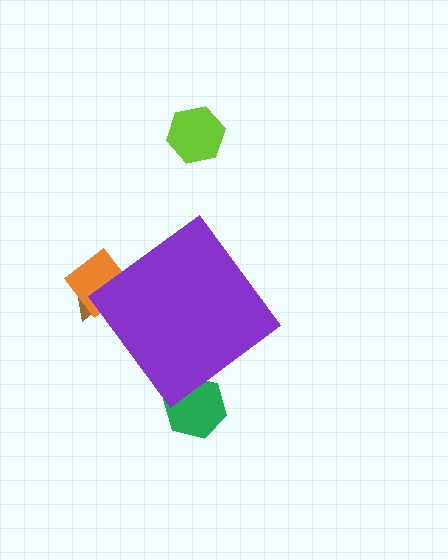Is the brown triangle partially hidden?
Yes, the brown triangle is partially hidden behind the purple diamond.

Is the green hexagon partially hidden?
Yes, the green hexagon is partially hidden behind the purple diamond.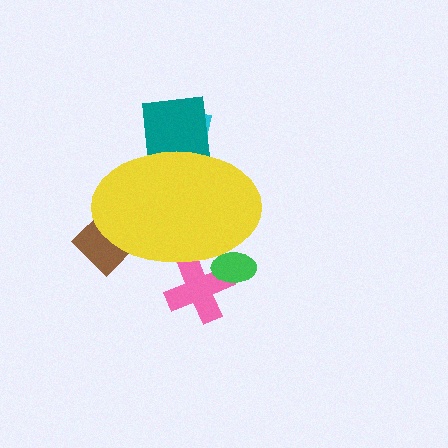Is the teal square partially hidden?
Yes, the teal square is partially hidden behind the yellow ellipse.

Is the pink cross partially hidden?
Yes, the pink cross is partially hidden behind the yellow ellipse.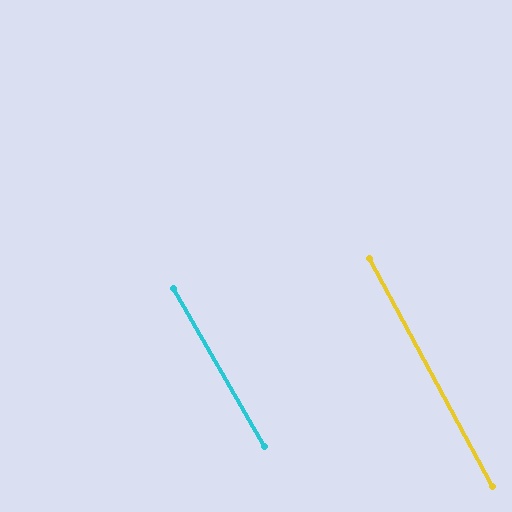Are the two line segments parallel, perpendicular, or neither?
Parallel — their directions differ by only 1.5°.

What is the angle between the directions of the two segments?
Approximately 2 degrees.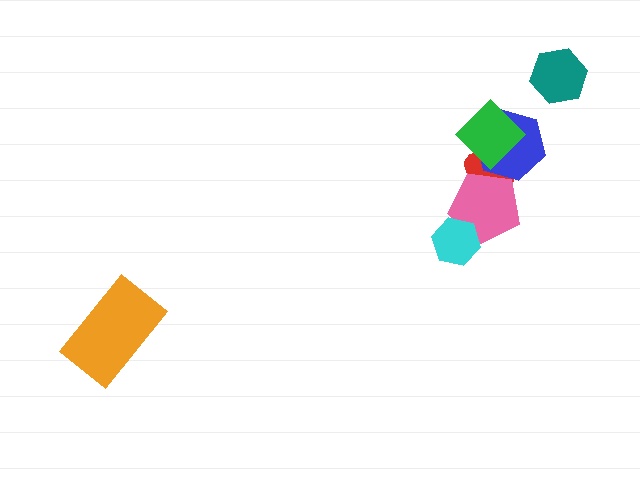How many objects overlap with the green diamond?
2 objects overlap with the green diamond.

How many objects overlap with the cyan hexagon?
1 object overlaps with the cyan hexagon.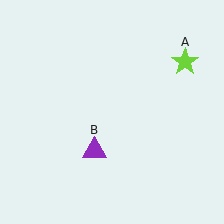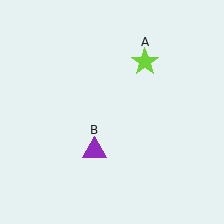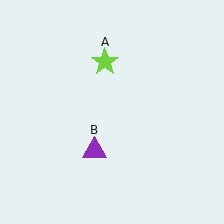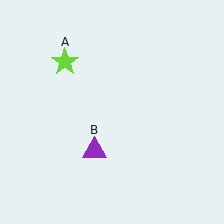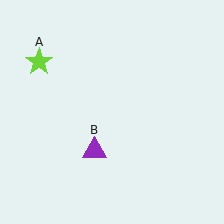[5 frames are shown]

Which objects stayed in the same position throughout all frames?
Purple triangle (object B) remained stationary.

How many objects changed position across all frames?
1 object changed position: lime star (object A).